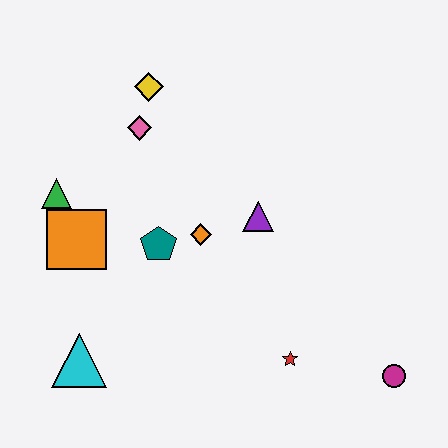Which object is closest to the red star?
The magenta circle is closest to the red star.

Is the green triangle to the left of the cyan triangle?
Yes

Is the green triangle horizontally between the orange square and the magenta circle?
No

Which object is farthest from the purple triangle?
The cyan triangle is farthest from the purple triangle.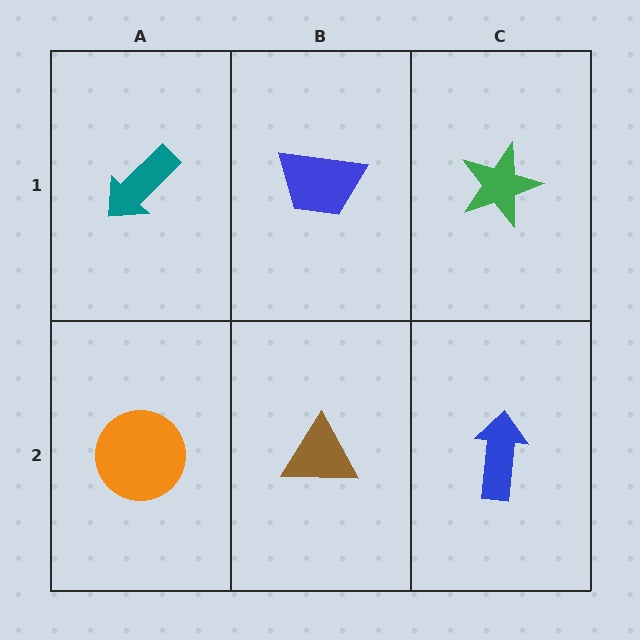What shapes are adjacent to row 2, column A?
A teal arrow (row 1, column A), a brown triangle (row 2, column B).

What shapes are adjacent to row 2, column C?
A green star (row 1, column C), a brown triangle (row 2, column B).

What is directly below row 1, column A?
An orange circle.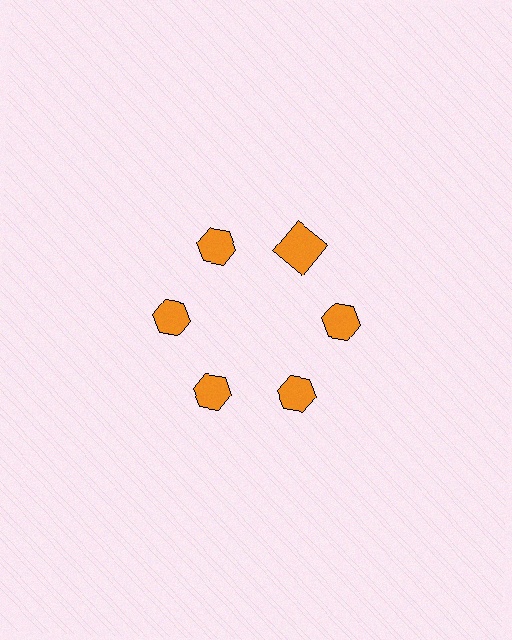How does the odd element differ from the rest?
It has a different shape: square instead of hexagon.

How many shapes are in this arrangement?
There are 6 shapes arranged in a ring pattern.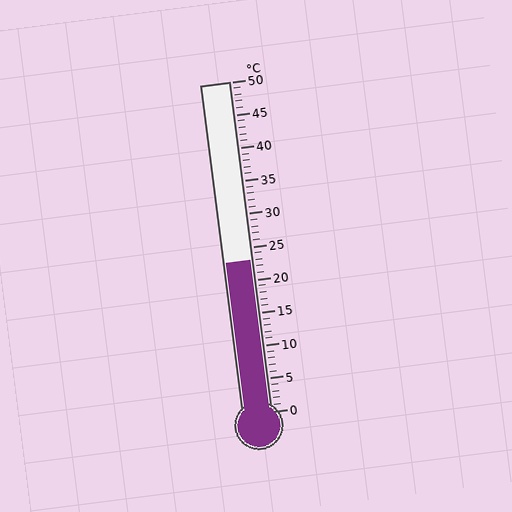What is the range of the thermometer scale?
The thermometer scale ranges from 0°C to 50°C.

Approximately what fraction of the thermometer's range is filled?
The thermometer is filled to approximately 45% of its range.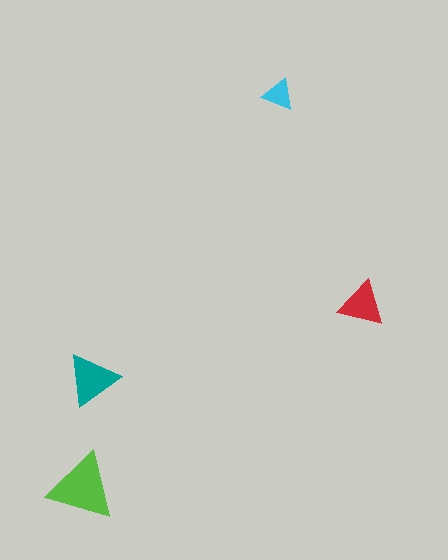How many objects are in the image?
There are 4 objects in the image.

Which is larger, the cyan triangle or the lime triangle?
The lime one.